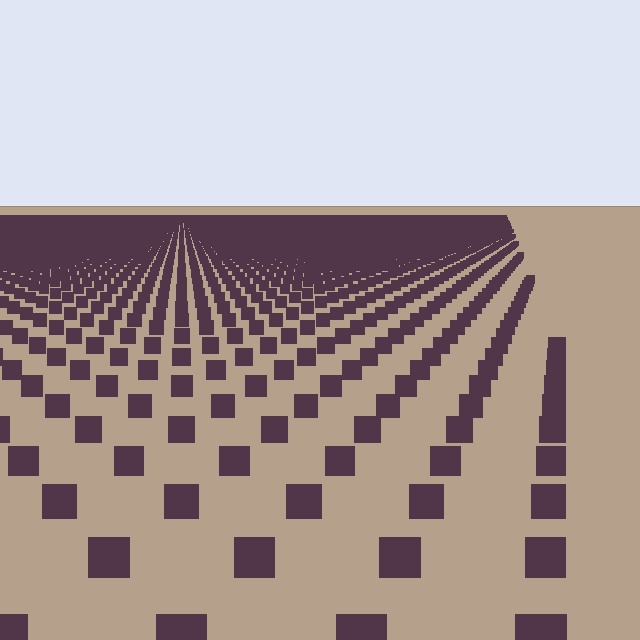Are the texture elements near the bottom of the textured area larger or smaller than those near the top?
Larger. Near the bottom, elements are closer to the viewer and appear at a bigger on-screen size.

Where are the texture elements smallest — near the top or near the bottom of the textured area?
Near the top.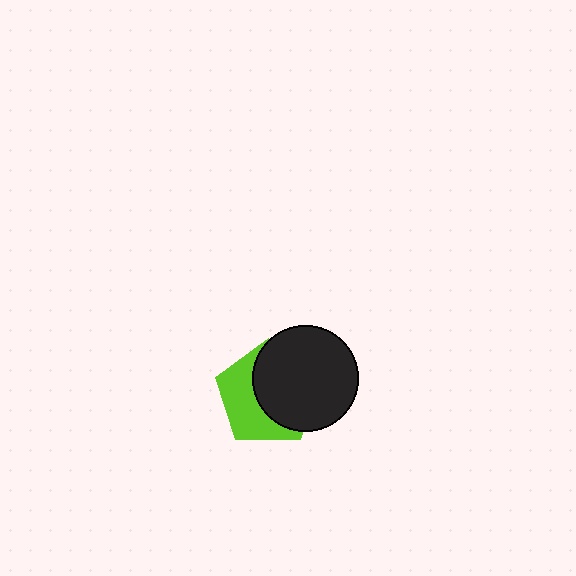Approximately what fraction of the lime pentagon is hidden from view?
Roughly 56% of the lime pentagon is hidden behind the black circle.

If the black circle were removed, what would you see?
You would see the complete lime pentagon.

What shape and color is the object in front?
The object in front is a black circle.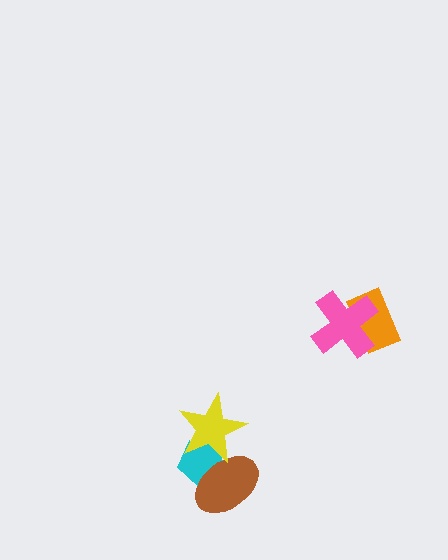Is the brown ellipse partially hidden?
Yes, it is partially covered by another shape.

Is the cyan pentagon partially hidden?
Yes, it is partially covered by another shape.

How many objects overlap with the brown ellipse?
2 objects overlap with the brown ellipse.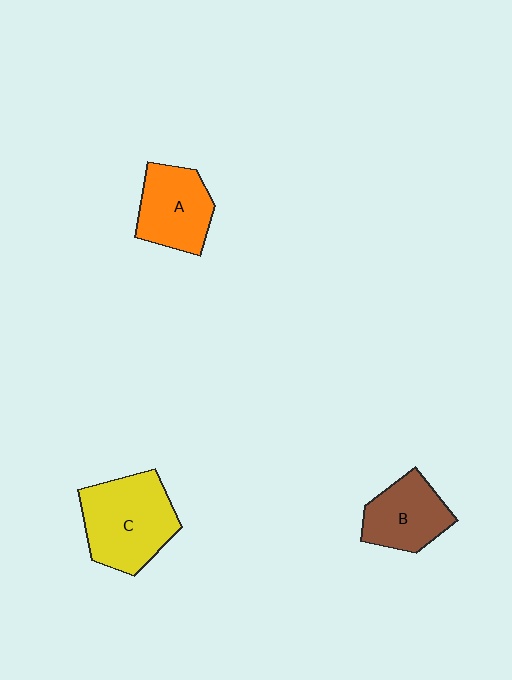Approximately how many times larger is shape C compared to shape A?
Approximately 1.4 times.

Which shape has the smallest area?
Shape B (brown).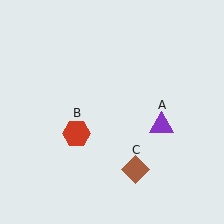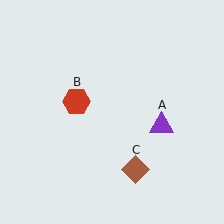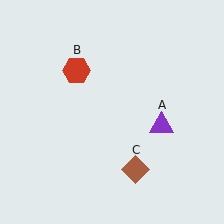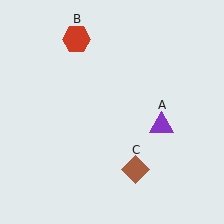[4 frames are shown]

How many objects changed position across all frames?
1 object changed position: red hexagon (object B).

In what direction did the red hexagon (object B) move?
The red hexagon (object B) moved up.